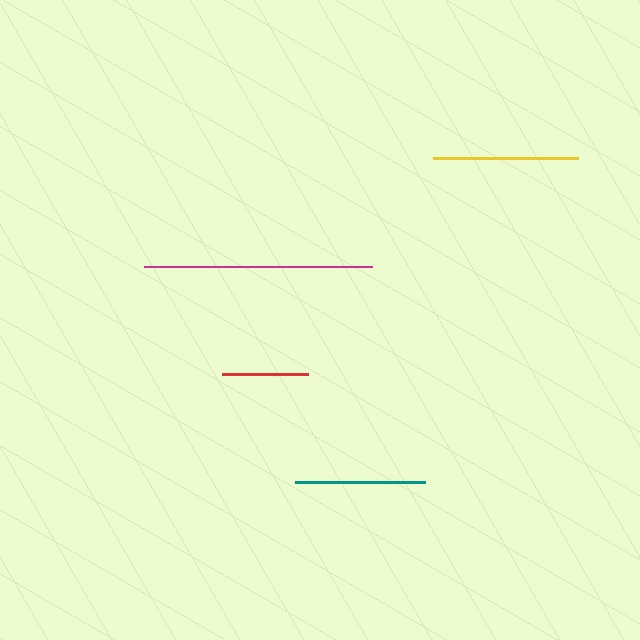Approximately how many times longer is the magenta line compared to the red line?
The magenta line is approximately 2.7 times the length of the red line.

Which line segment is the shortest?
The red line is the shortest at approximately 86 pixels.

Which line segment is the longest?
The magenta line is the longest at approximately 228 pixels.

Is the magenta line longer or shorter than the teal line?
The magenta line is longer than the teal line.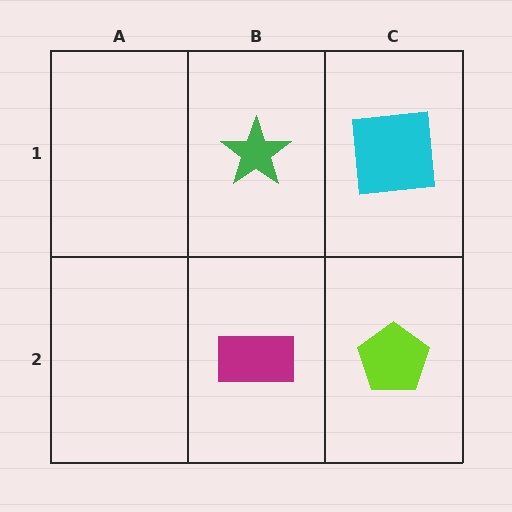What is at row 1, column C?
A cyan square.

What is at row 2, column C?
A lime pentagon.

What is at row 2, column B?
A magenta rectangle.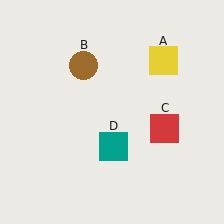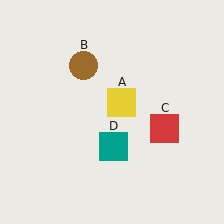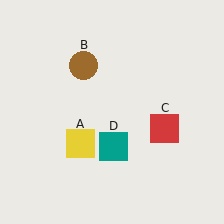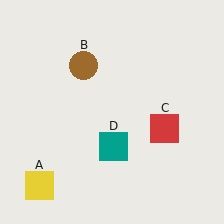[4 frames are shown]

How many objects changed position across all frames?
1 object changed position: yellow square (object A).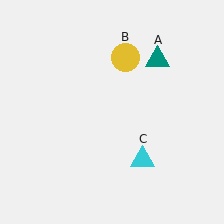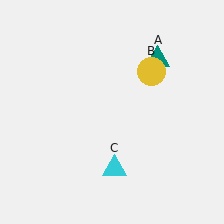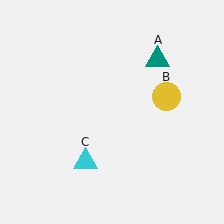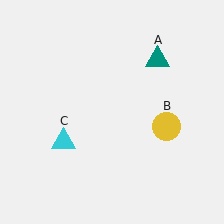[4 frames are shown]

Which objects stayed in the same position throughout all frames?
Teal triangle (object A) remained stationary.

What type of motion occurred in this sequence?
The yellow circle (object B), cyan triangle (object C) rotated clockwise around the center of the scene.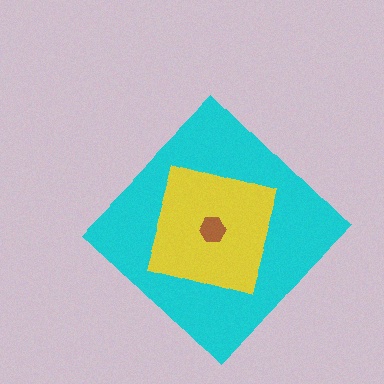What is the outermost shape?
The cyan diamond.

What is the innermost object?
The brown hexagon.